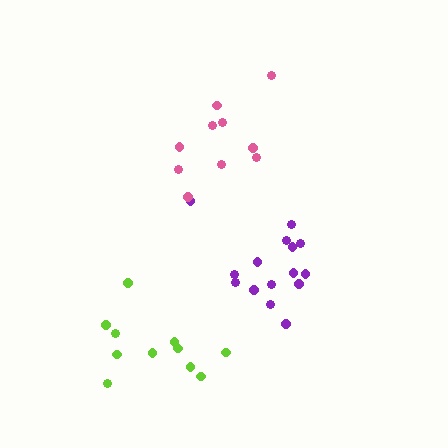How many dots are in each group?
Group 1: 11 dots, Group 2: 15 dots, Group 3: 10 dots (36 total).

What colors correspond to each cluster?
The clusters are colored: lime, purple, pink.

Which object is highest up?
The pink cluster is topmost.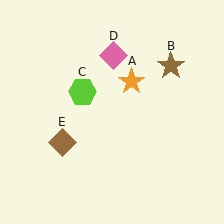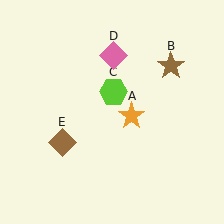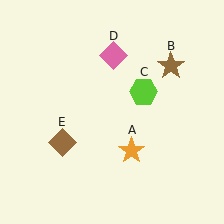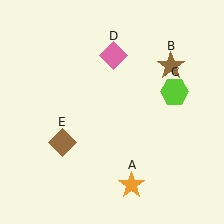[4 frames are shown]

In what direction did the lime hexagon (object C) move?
The lime hexagon (object C) moved right.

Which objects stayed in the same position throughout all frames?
Brown star (object B) and pink diamond (object D) and brown diamond (object E) remained stationary.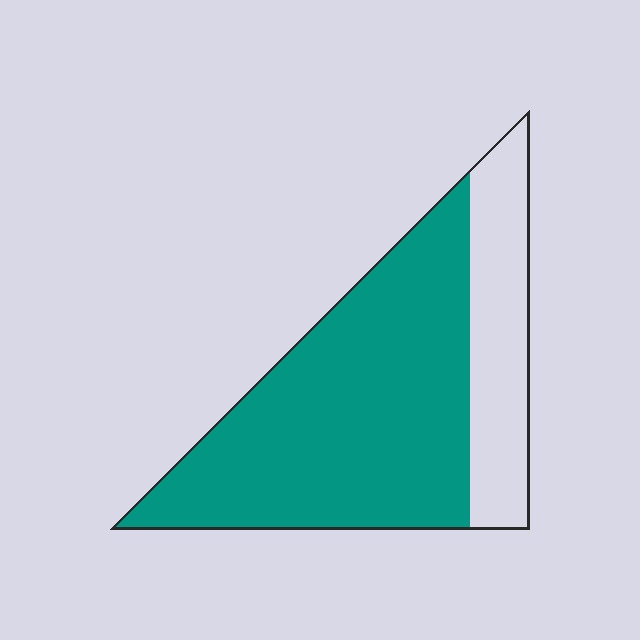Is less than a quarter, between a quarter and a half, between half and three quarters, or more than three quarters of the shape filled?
Between half and three quarters.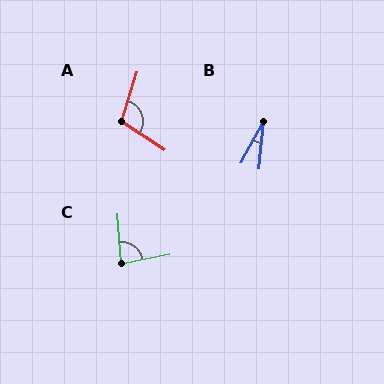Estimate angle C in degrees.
Approximately 83 degrees.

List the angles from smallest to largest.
B (23°), C (83°), A (105°).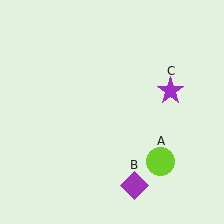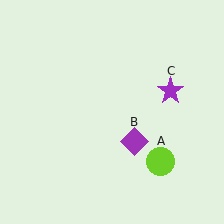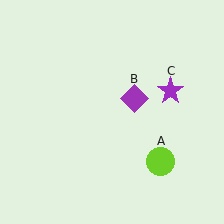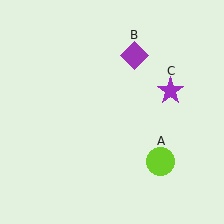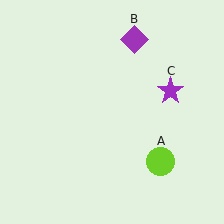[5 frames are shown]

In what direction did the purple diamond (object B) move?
The purple diamond (object B) moved up.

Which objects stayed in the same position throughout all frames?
Lime circle (object A) and purple star (object C) remained stationary.